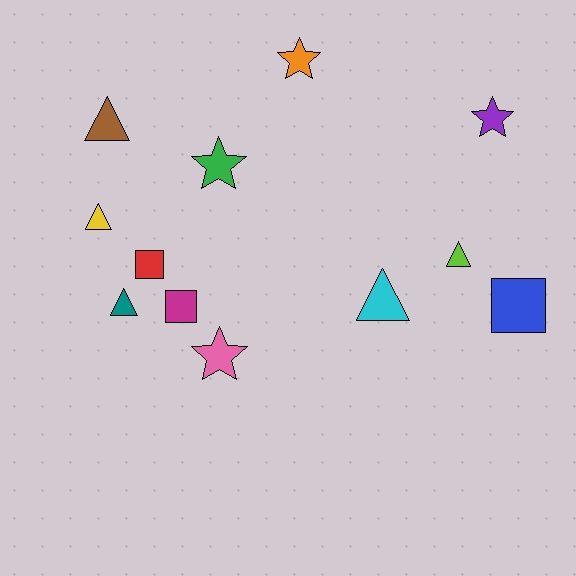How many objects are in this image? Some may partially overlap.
There are 12 objects.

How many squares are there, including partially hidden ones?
There are 3 squares.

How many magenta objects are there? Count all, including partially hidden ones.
There is 1 magenta object.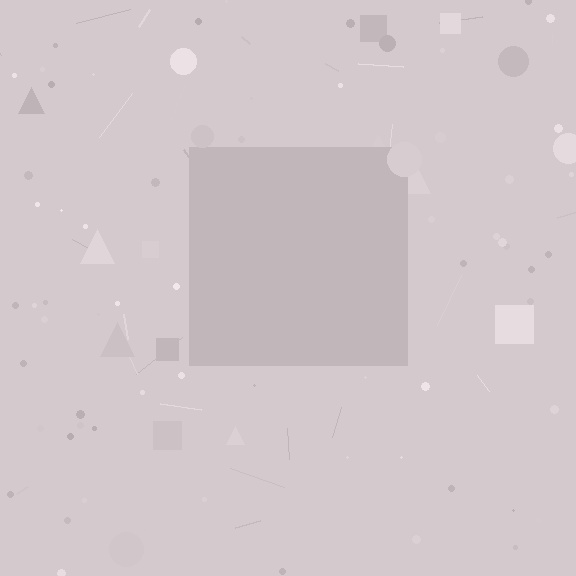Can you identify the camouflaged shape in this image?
The camouflaged shape is a square.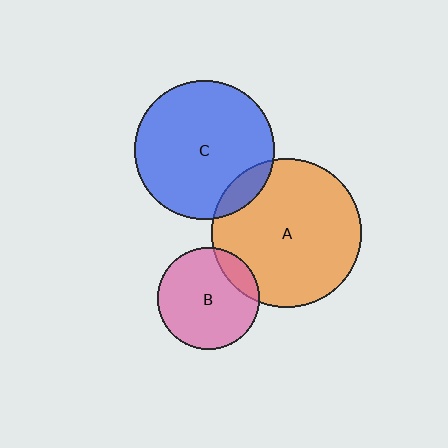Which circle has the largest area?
Circle A (orange).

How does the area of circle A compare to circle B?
Approximately 2.1 times.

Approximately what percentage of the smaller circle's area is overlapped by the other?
Approximately 10%.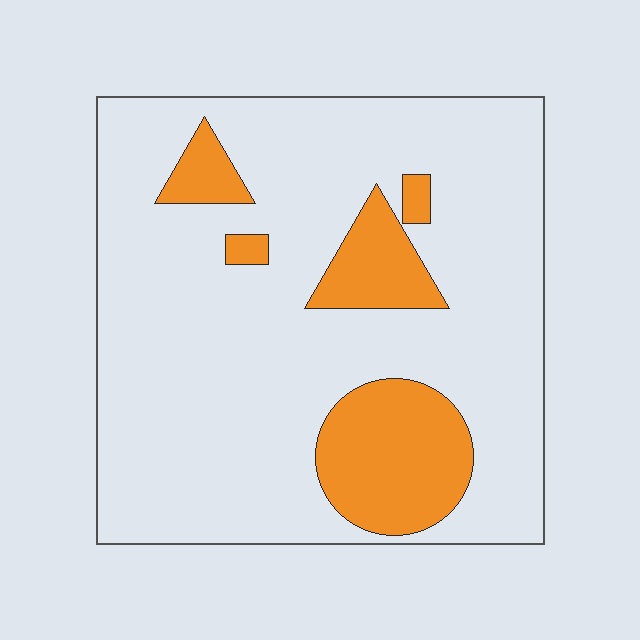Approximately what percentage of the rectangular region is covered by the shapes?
Approximately 20%.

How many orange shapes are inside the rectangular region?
5.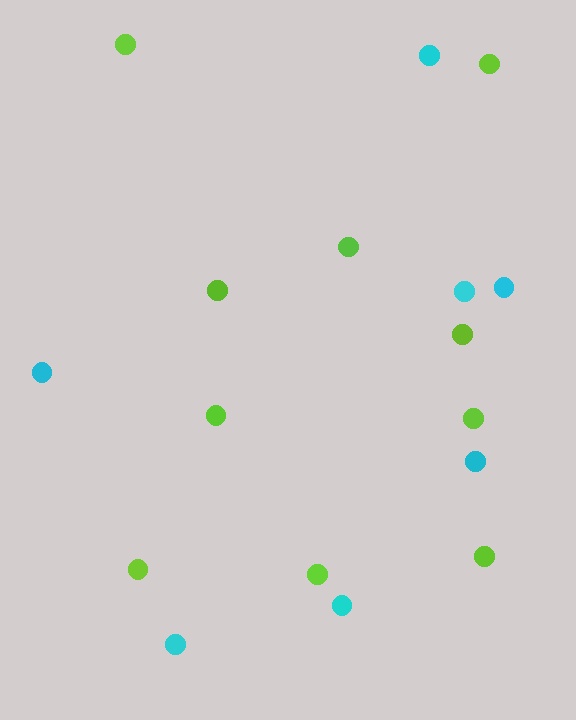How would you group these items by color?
There are 2 groups: one group of lime circles (10) and one group of cyan circles (7).